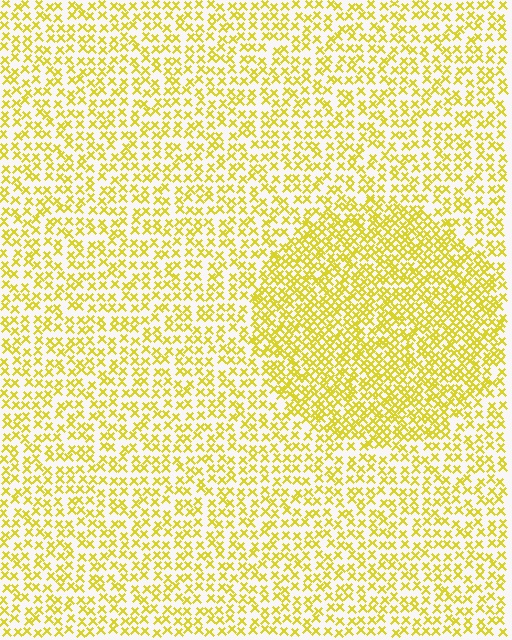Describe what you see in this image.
The image contains small yellow elements arranged at two different densities. A circle-shaped region is visible where the elements are more densely packed than the surrounding area.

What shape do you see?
I see a circle.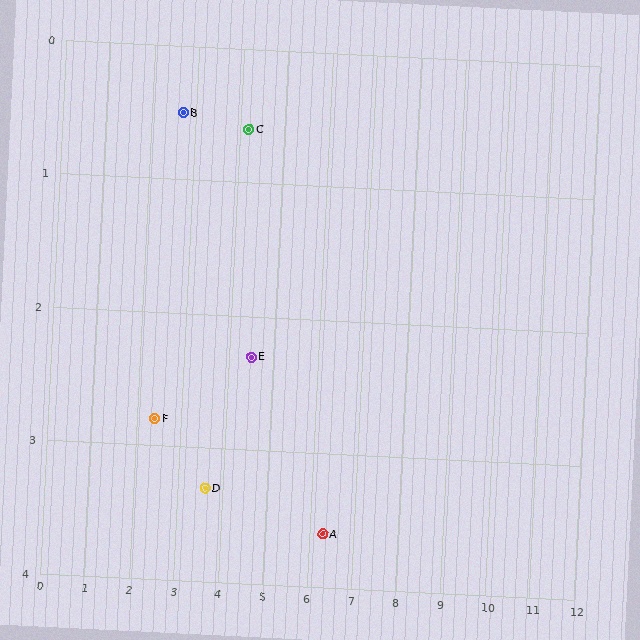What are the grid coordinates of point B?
Point B is at approximately (2.7, 0.5).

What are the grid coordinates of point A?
Point A is at approximately (6.3, 3.6).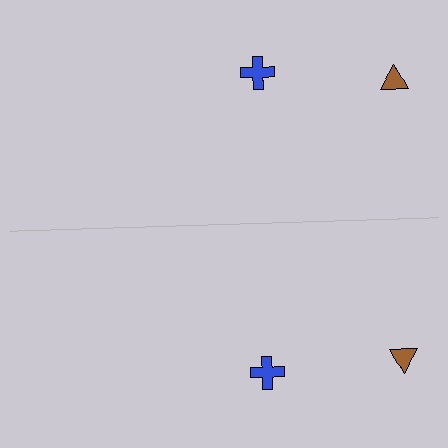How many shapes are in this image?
There are 4 shapes in this image.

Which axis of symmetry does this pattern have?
The pattern has a horizontal axis of symmetry running through the center of the image.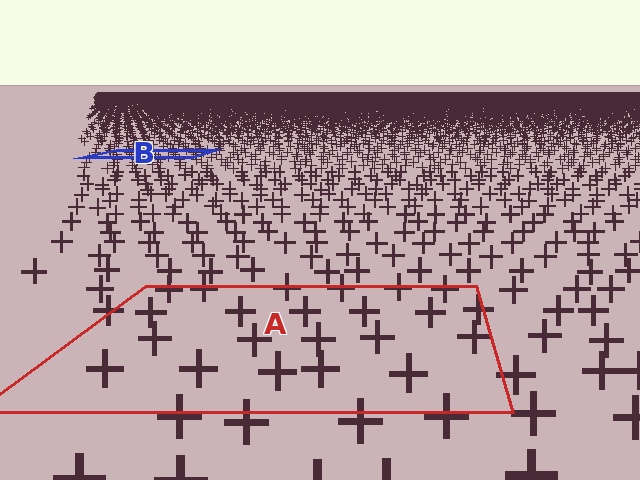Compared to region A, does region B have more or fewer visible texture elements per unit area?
Region B has more texture elements per unit area — they are packed more densely because it is farther away.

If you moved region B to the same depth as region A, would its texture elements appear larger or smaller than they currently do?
They would appear larger. At a closer depth, the same texture elements are projected at a bigger on-screen size.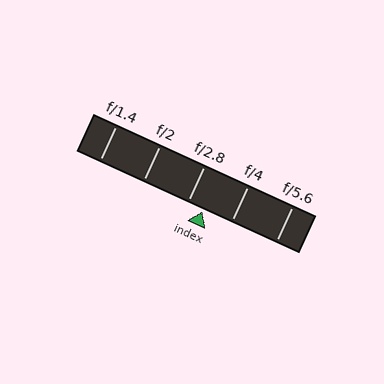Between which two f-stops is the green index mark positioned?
The index mark is between f/2.8 and f/4.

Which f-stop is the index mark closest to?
The index mark is closest to f/2.8.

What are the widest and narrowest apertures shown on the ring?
The widest aperture shown is f/1.4 and the narrowest is f/5.6.